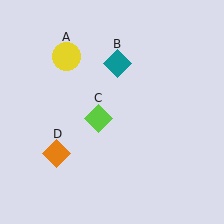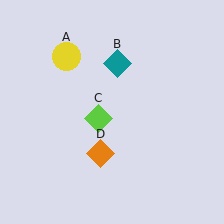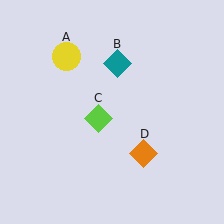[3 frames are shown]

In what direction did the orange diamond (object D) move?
The orange diamond (object D) moved right.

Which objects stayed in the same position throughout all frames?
Yellow circle (object A) and teal diamond (object B) and lime diamond (object C) remained stationary.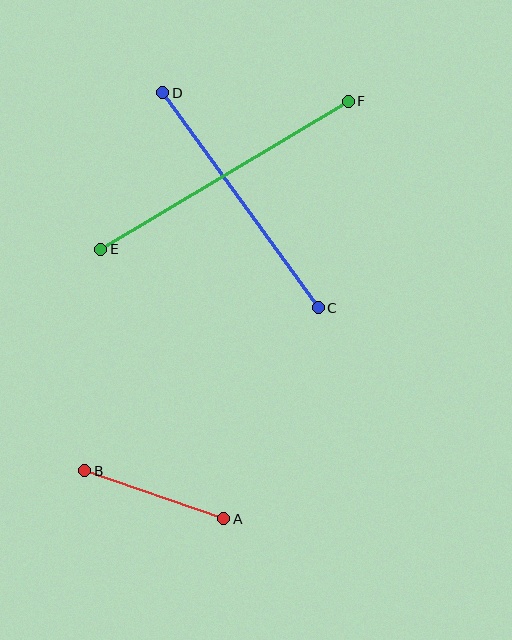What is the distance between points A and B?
The distance is approximately 147 pixels.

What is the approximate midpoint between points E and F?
The midpoint is at approximately (225, 175) pixels.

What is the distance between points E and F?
The distance is approximately 289 pixels.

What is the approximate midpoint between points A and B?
The midpoint is at approximately (154, 495) pixels.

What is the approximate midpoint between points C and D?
The midpoint is at approximately (241, 200) pixels.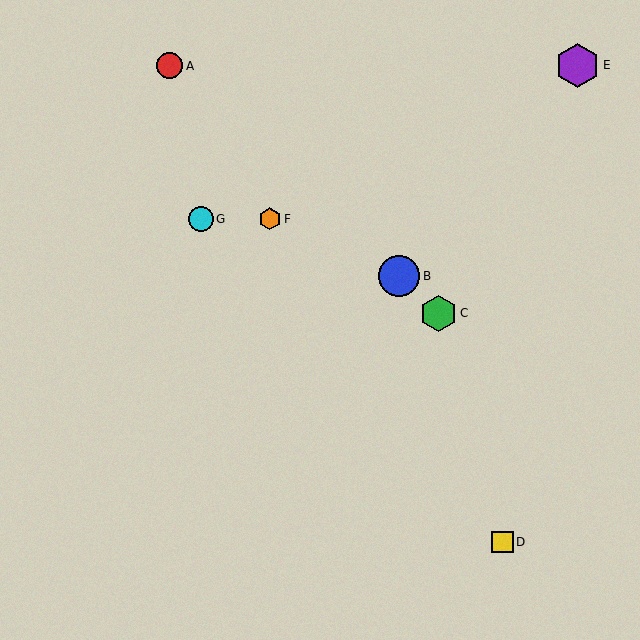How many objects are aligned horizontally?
2 objects (F, G) are aligned horizontally.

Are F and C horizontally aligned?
No, F is at y≈219 and C is at y≈313.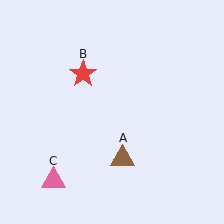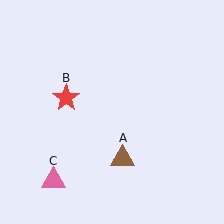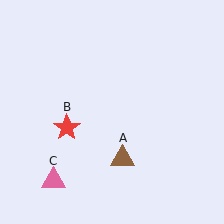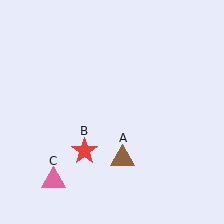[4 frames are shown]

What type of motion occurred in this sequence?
The red star (object B) rotated counterclockwise around the center of the scene.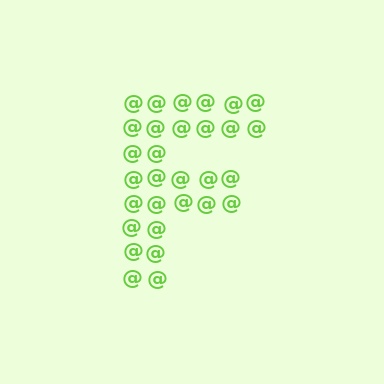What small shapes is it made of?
It is made of small at signs.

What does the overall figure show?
The overall figure shows the letter F.